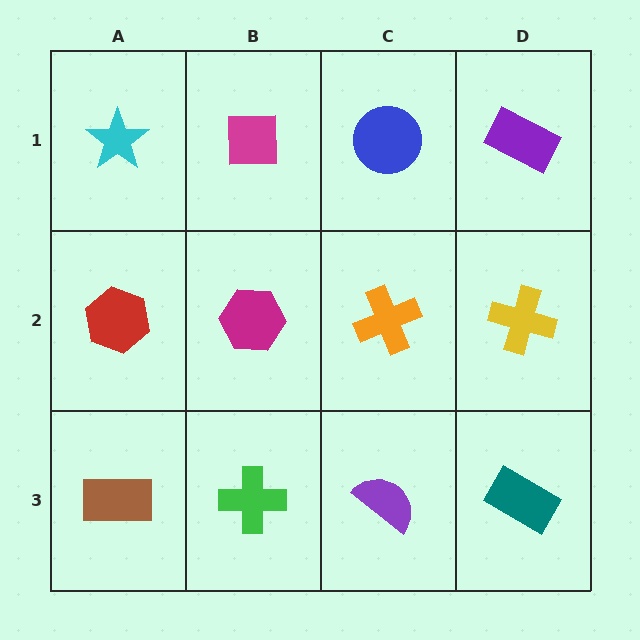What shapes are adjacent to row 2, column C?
A blue circle (row 1, column C), a purple semicircle (row 3, column C), a magenta hexagon (row 2, column B), a yellow cross (row 2, column D).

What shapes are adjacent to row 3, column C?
An orange cross (row 2, column C), a green cross (row 3, column B), a teal rectangle (row 3, column D).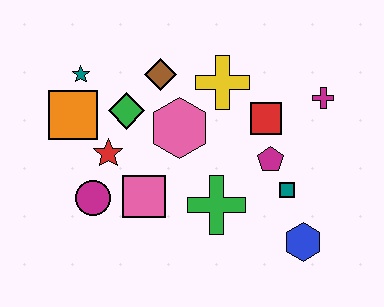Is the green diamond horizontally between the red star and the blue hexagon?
Yes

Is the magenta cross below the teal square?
No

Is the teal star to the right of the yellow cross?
No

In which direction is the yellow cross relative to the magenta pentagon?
The yellow cross is above the magenta pentagon.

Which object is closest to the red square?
The magenta pentagon is closest to the red square.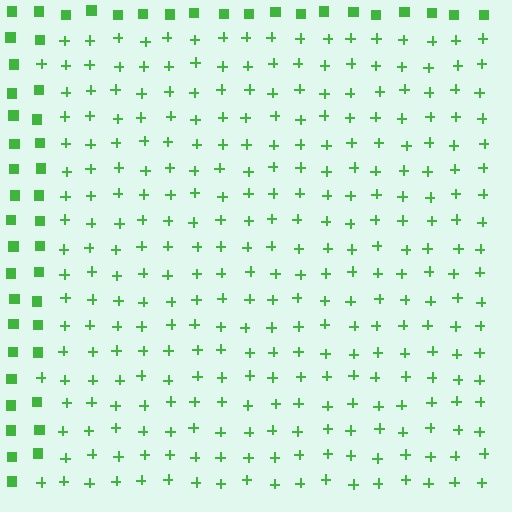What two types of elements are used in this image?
The image uses plus signs inside the rectangle region and squares outside it.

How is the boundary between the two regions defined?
The boundary is defined by a change in element shape: plus signs inside vs. squares outside. All elements share the same color and spacing.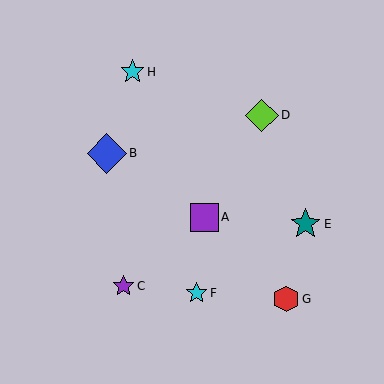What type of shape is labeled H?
Shape H is a cyan star.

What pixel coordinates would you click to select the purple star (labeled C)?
Click at (124, 286) to select the purple star C.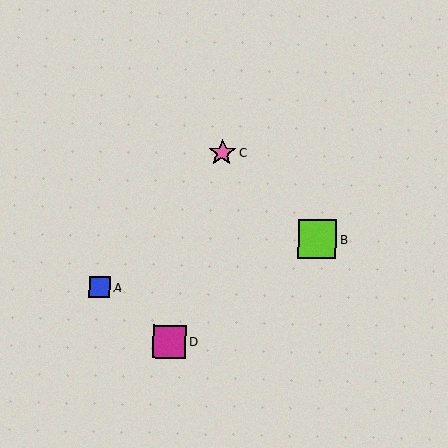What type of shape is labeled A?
Shape A is a blue square.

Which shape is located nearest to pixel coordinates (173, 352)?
The magenta square (labeled D) at (169, 342) is nearest to that location.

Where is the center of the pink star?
The center of the pink star is at (222, 153).